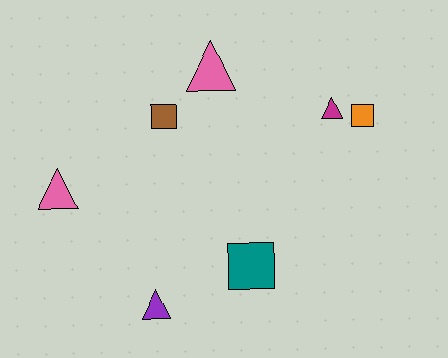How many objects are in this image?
There are 7 objects.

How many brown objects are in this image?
There is 1 brown object.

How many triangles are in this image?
There are 4 triangles.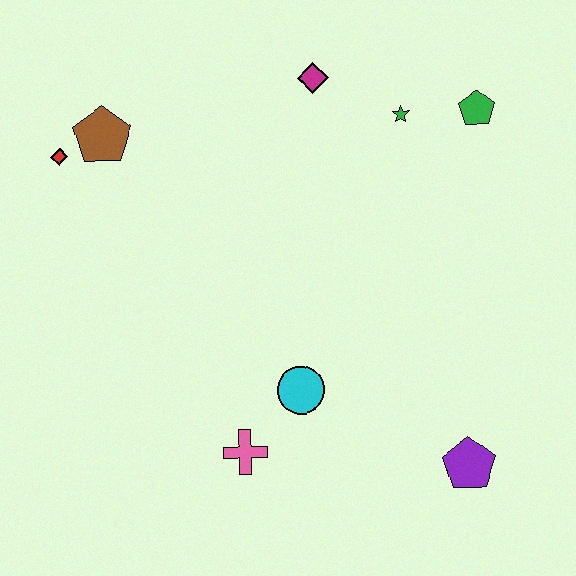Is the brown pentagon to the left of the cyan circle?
Yes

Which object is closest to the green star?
The green pentagon is closest to the green star.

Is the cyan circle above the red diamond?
No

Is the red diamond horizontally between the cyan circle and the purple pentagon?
No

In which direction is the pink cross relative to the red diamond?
The pink cross is below the red diamond.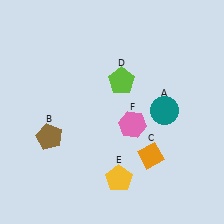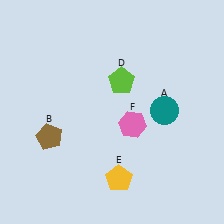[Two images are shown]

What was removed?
The orange diamond (C) was removed in Image 2.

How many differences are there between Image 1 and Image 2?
There is 1 difference between the two images.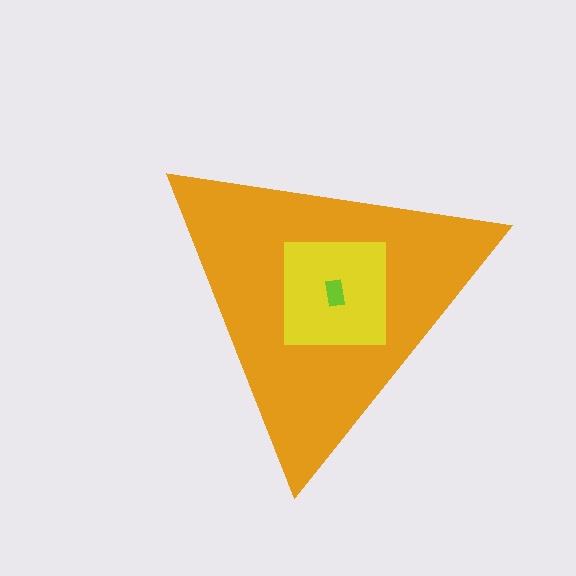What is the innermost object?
The lime rectangle.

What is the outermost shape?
The orange triangle.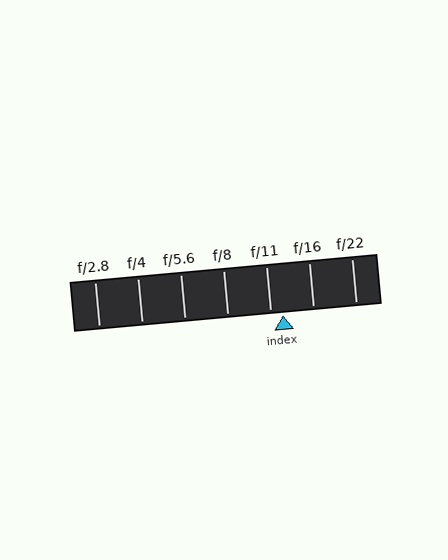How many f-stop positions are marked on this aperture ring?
There are 7 f-stop positions marked.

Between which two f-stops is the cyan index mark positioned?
The index mark is between f/11 and f/16.